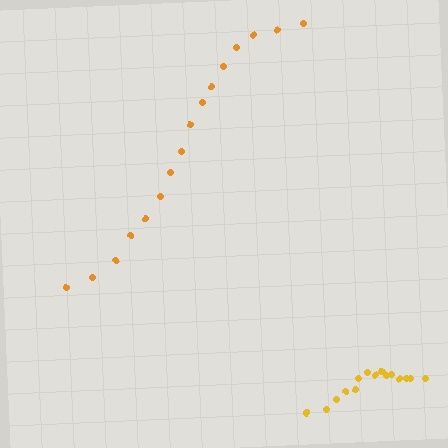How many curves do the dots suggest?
There are 2 distinct paths.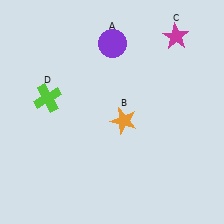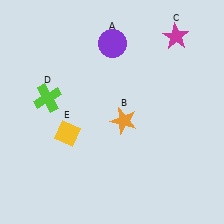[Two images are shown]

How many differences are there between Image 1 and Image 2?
There is 1 difference between the two images.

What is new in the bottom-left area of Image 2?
A yellow diamond (E) was added in the bottom-left area of Image 2.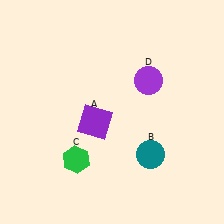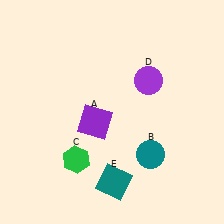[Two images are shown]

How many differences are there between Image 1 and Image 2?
There is 1 difference between the two images.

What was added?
A teal square (E) was added in Image 2.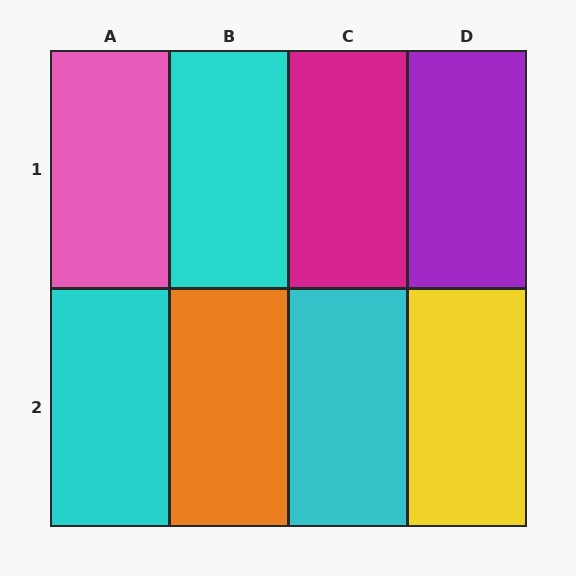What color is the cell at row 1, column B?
Cyan.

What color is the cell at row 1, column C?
Magenta.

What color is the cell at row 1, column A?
Pink.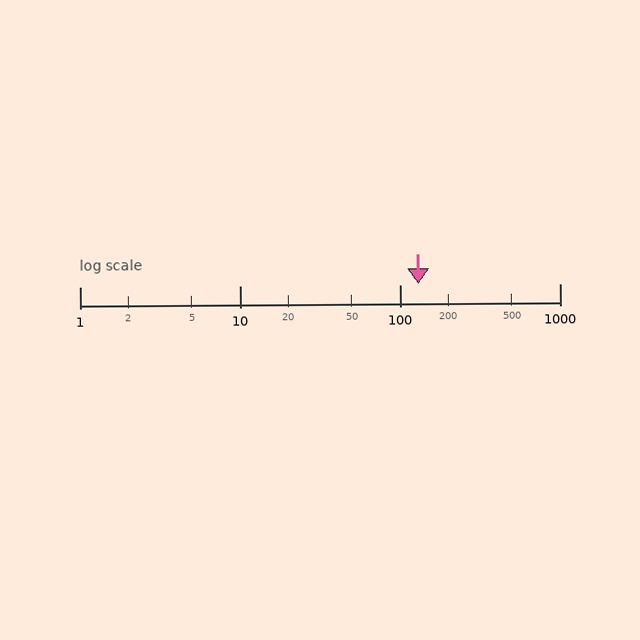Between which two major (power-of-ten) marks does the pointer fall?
The pointer is between 100 and 1000.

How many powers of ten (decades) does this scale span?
The scale spans 3 decades, from 1 to 1000.